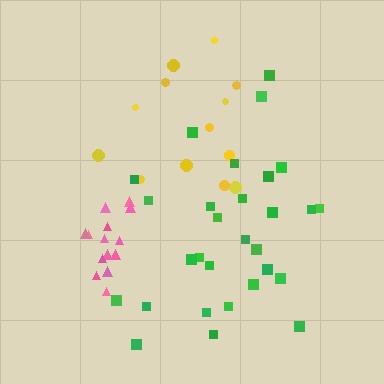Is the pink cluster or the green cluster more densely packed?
Pink.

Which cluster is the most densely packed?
Pink.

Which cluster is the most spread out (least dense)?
Yellow.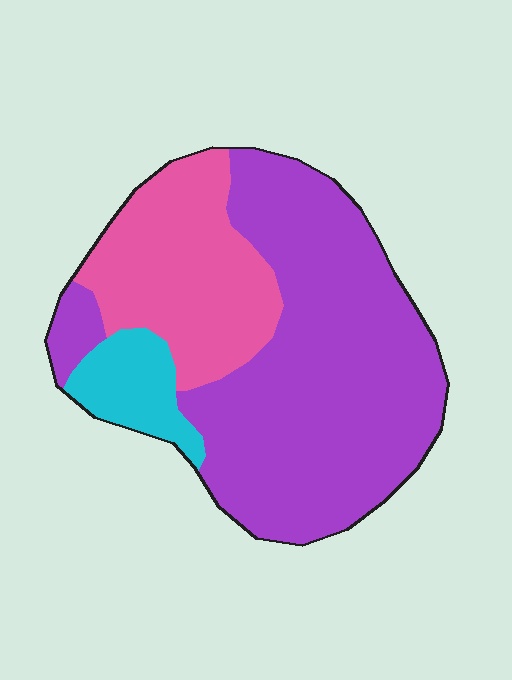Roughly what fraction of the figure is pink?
Pink covers about 25% of the figure.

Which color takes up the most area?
Purple, at roughly 65%.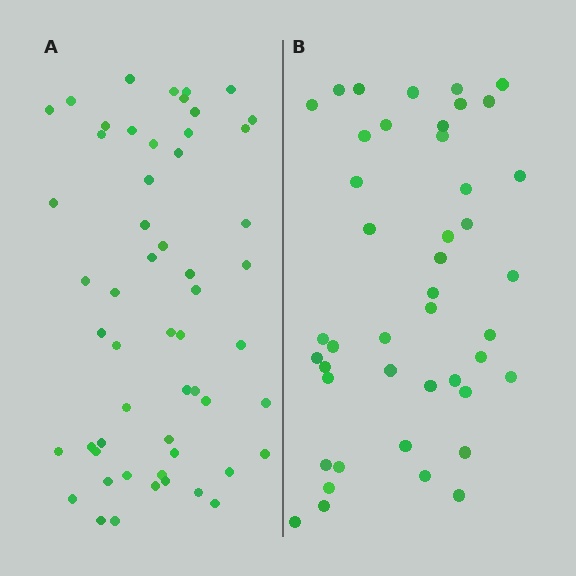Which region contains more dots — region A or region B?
Region A (the left region) has more dots.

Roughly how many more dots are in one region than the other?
Region A has roughly 12 or so more dots than region B.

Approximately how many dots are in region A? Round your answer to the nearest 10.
About 60 dots. (The exact count is 55, which rounds to 60.)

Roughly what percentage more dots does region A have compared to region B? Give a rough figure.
About 25% more.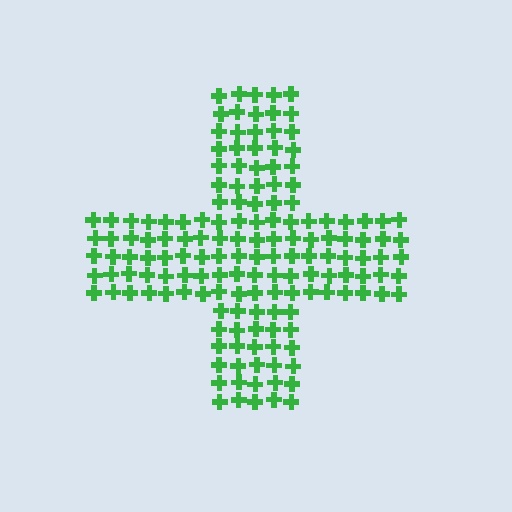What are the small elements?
The small elements are crosses.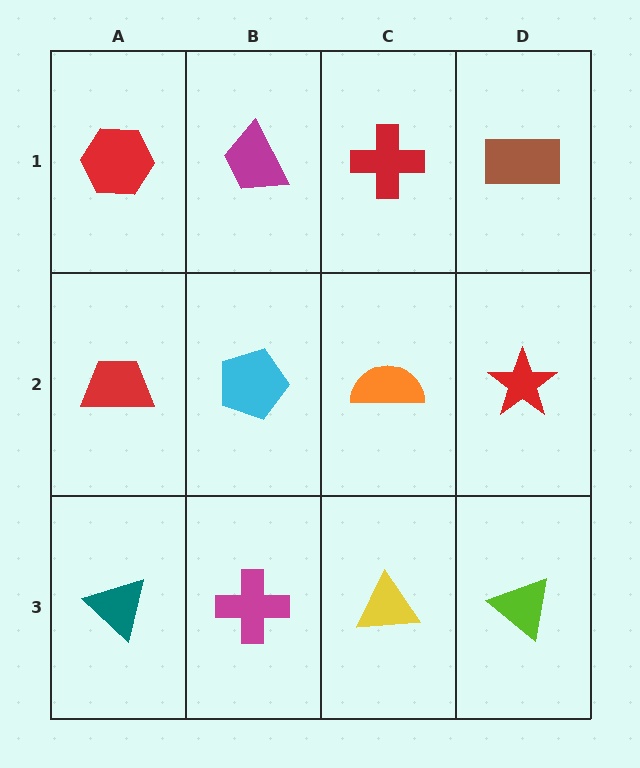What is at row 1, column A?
A red hexagon.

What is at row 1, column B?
A magenta trapezoid.